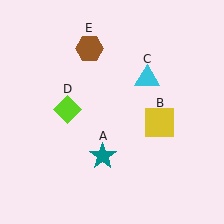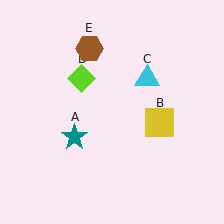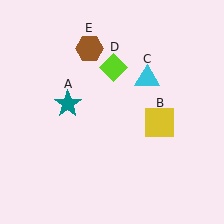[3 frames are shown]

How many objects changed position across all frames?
2 objects changed position: teal star (object A), lime diamond (object D).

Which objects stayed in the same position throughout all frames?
Yellow square (object B) and cyan triangle (object C) and brown hexagon (object E) remained stationary.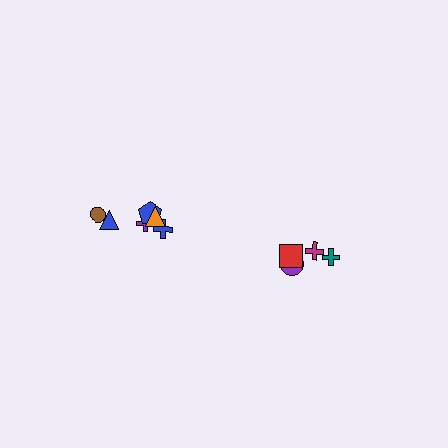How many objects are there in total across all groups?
There are 10 objects.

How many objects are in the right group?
There are 4 objects.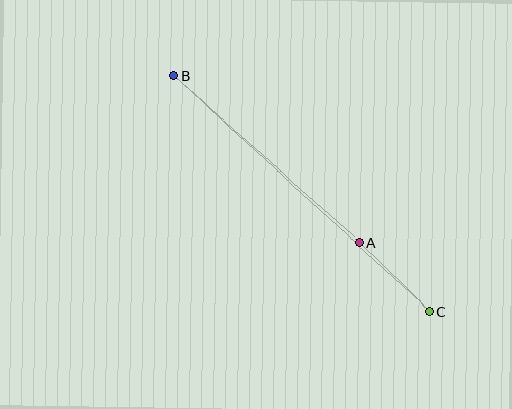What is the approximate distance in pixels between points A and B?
The distance between A and B is approximately 250 pixels.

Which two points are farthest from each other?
Points B and C are farthest from each other.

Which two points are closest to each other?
Points A and C are closest to each other.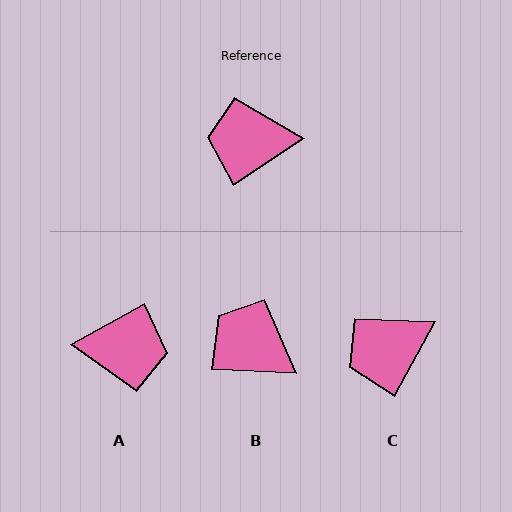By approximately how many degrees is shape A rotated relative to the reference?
Approximately 176 degrees counter-clockwise.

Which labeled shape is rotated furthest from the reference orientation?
A, about 176 degrees away.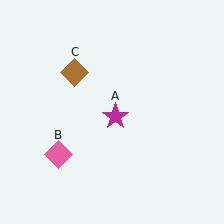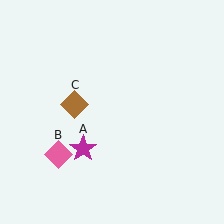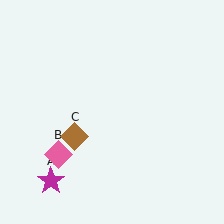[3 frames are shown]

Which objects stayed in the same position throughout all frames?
Pink diamond (object B) remained stationary.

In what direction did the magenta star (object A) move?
The magenta star (object A) moved down and to the left.